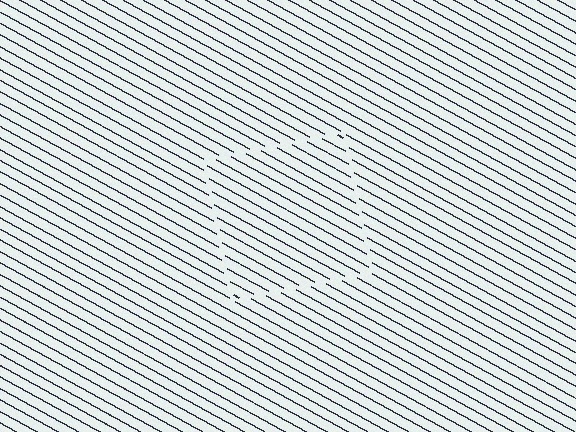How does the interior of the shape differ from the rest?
The interior of the shape contains the same grating, shifted by half a period — the contour is defined by the phase discontinuity where line-ends from the inner and outer gratings abut.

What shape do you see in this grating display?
An illusory square. The interior of the shape contains the same grating, shifted by half a period — the contour is defined by the phase discontinuity where line-ends from the inner and outer gratings abut.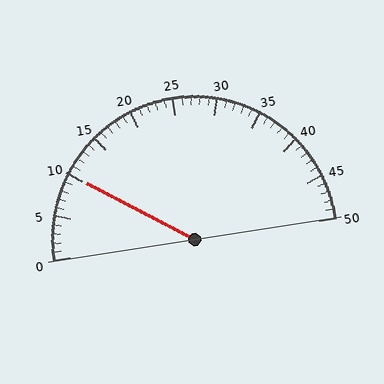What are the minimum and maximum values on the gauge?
The gauge ranges from 0 to 50.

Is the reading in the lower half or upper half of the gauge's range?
The reading is in the lower half of the range (0 to 50).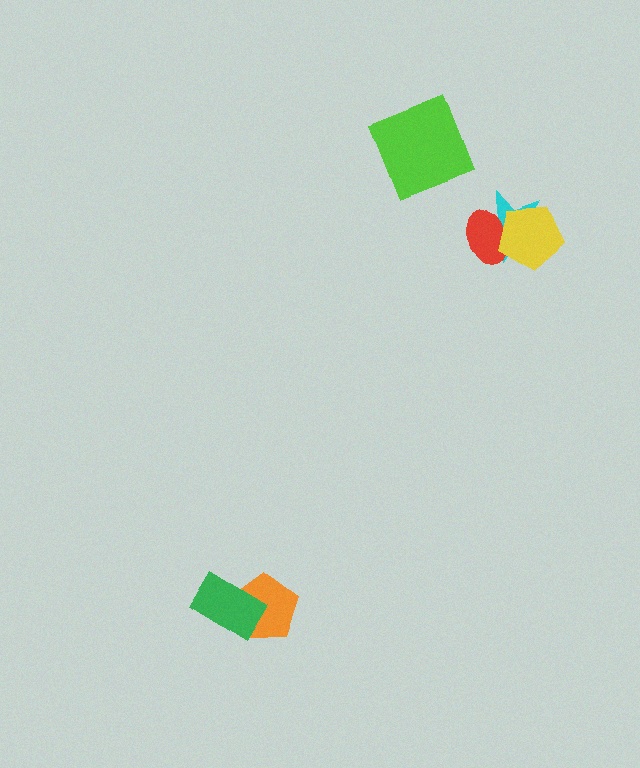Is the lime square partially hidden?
No, no other shape covers it.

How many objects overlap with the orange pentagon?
1 object overlaps with the orange pentagon.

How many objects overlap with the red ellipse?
2 objects overlap with the red ellipse.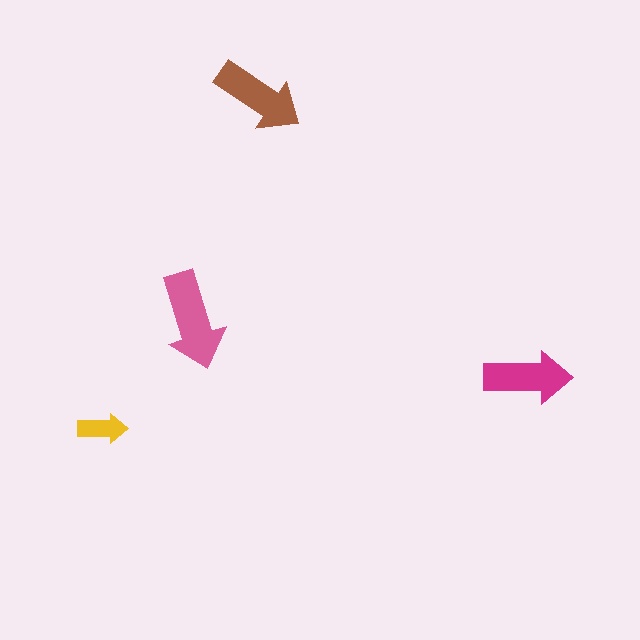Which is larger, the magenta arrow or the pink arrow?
The pink one.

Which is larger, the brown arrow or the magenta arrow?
The brown one.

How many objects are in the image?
There are 4 objects in the image.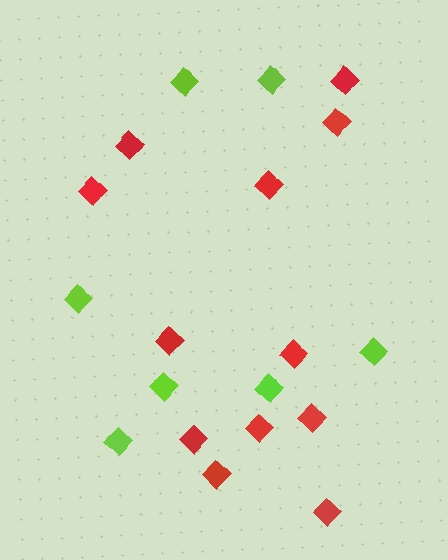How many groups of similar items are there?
There are 2 groups: one group of red diamonds (12) and one group of lime diamonds (7).